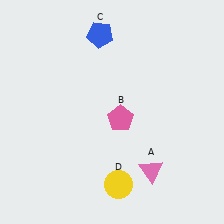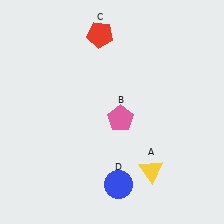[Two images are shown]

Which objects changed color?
A changed from pink to yellow. C changed from blue to red. D changed from yellow to blue.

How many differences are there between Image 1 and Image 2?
There are 3 differences between the two images.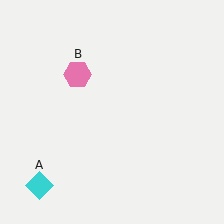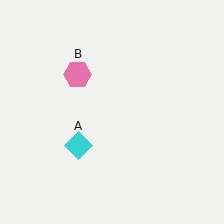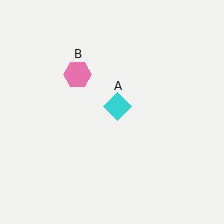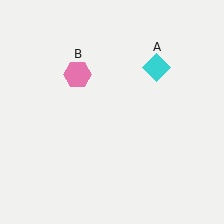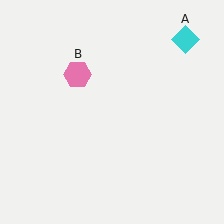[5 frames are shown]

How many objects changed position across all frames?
1 object changed position: cyan diamond (object A).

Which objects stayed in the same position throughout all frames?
Pink hexagon (object B) remained stationary.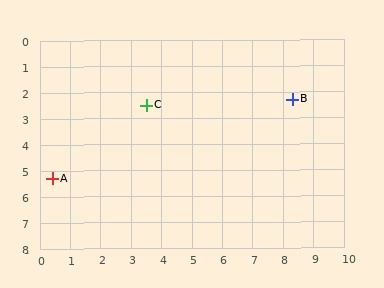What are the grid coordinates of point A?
Point A is at approximately (0.4, 5.3).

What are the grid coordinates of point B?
Point B is at approximately (8.3, 2.3).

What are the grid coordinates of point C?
Point C is at approximately (3.5, 2.5).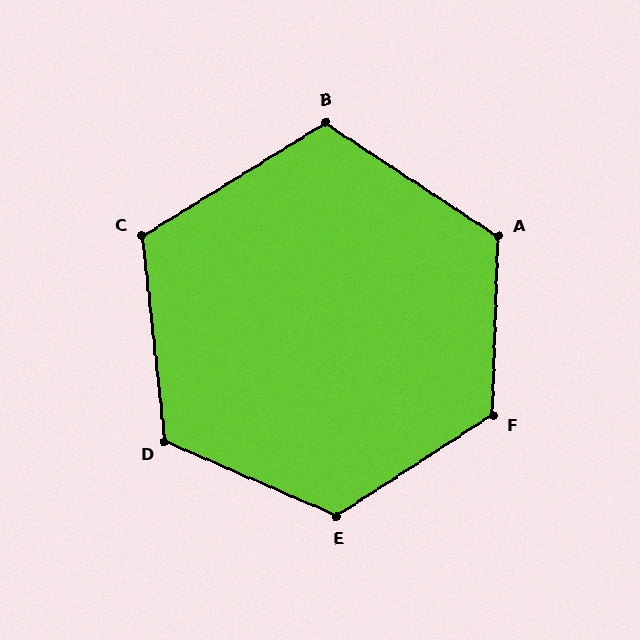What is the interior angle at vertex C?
Approximately 115 degrees (obtuse).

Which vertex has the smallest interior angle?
B, at approximately 115 degrees.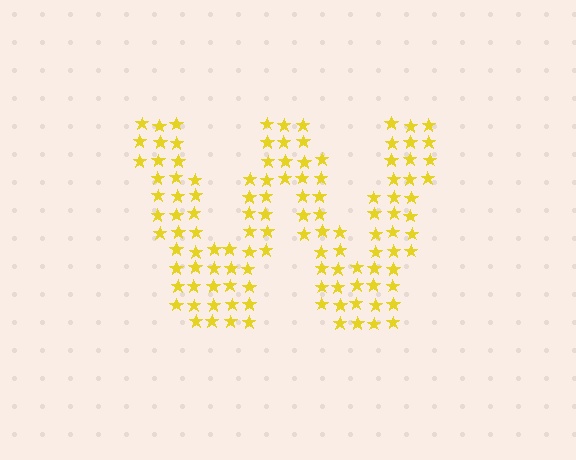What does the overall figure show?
The overall figure shows the letter W.